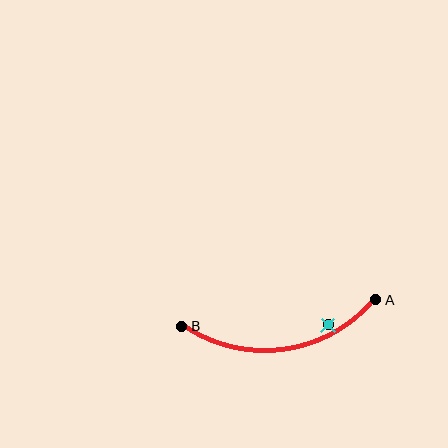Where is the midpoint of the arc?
The arc midpoint is the point on the curve farthest from the straight line joining A and B. It sits below that line.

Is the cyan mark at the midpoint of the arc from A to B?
No — the cyan mark does not lie on the arc at all. It sits slightly inside the curve.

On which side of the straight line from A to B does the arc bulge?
The arc bulges below the straight line connecting A and B.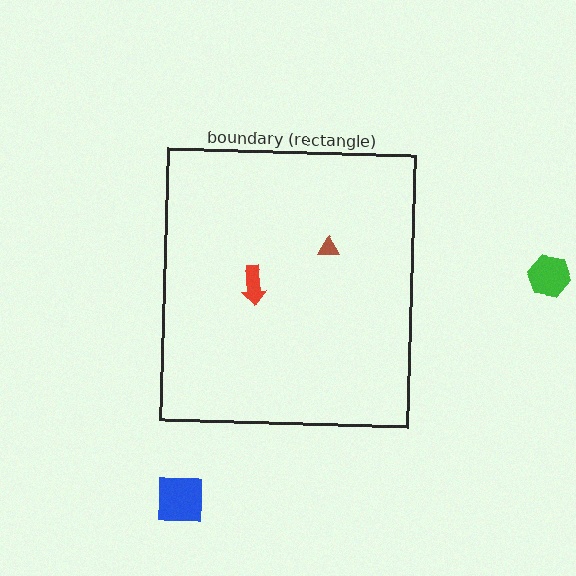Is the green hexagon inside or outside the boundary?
Outside.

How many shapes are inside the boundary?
2 inside, 2 outside.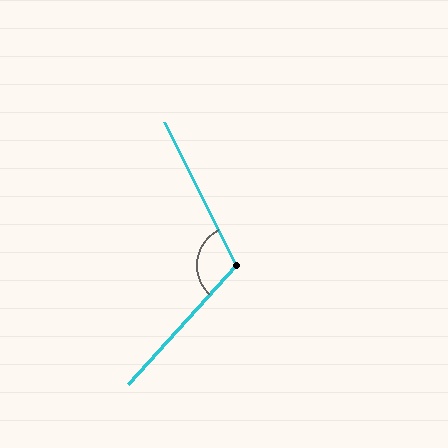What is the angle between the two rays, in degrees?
Approximately 111 degrees.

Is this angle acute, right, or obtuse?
It is obtuse.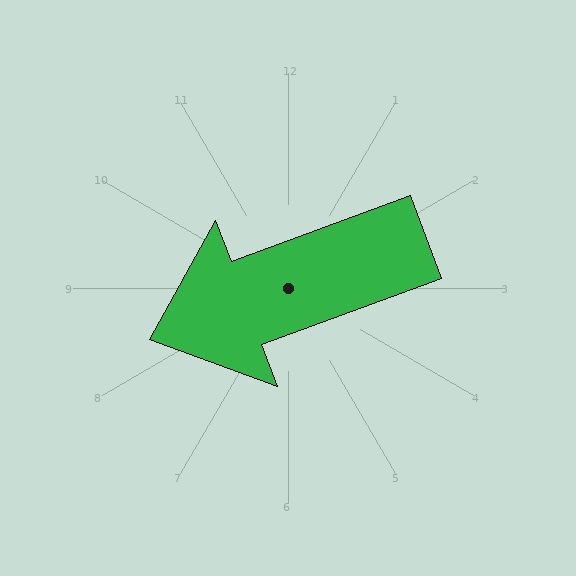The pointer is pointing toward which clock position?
Roughly 8 o'clock.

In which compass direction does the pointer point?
West.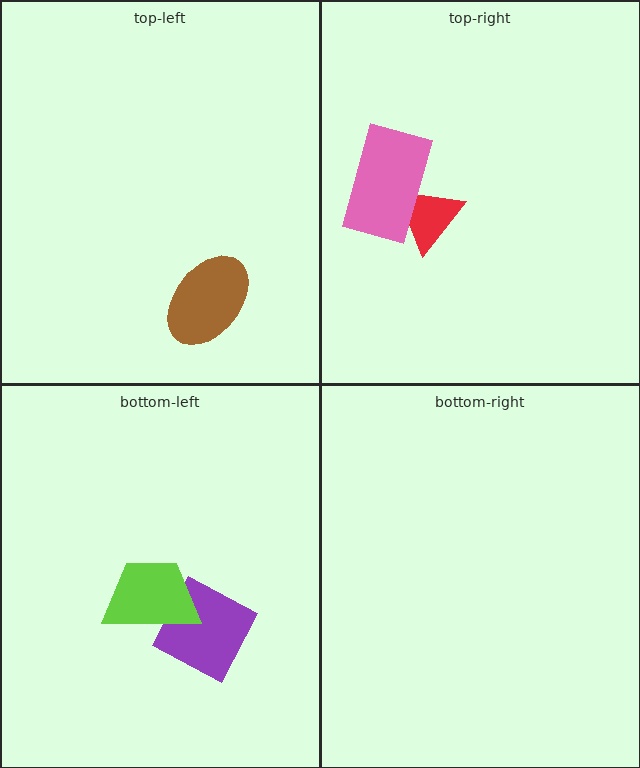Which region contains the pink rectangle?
The top-right region.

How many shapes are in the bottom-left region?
2.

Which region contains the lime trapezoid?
The bottom-left region.